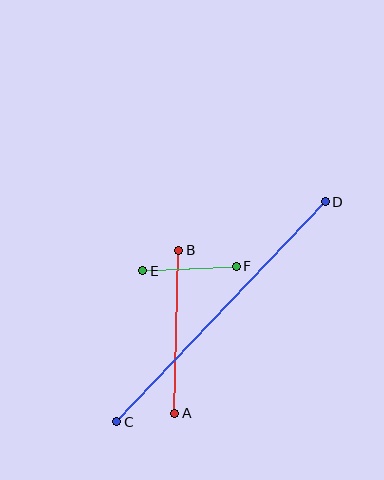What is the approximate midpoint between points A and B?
The midpoint is at approximately (177, 332) pixels.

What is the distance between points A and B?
The distance is approximately 163 pixels.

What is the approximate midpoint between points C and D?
The midpoint is at approximately (221, 312) pixels.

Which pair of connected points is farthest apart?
Points C and D are farthest apart.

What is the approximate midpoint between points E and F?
The midpoint is at approximately (189, 269) pixels.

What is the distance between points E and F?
The distance is approximately 94 pixels.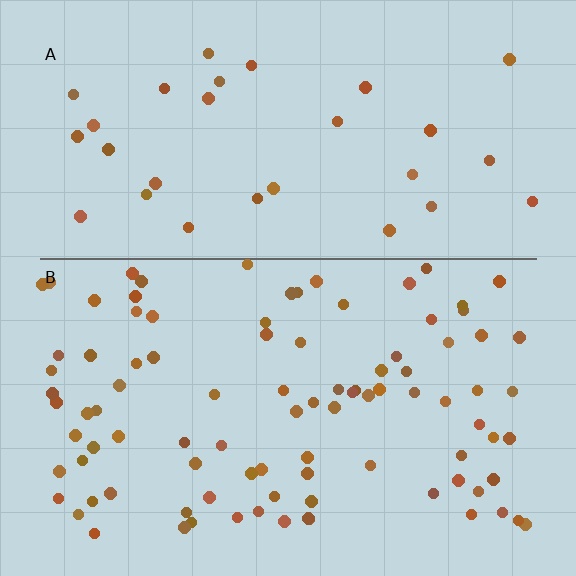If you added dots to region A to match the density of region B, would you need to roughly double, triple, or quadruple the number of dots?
Approximately triple.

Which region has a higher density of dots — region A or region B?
B (the bottom).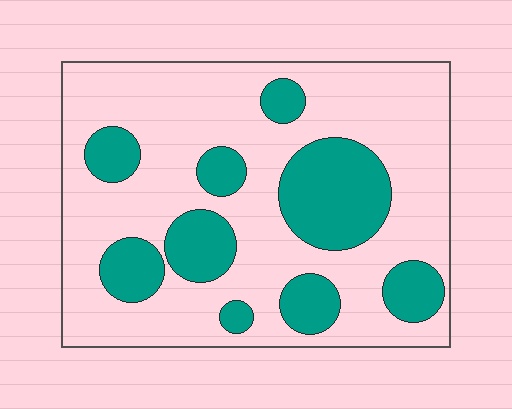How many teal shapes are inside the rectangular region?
9.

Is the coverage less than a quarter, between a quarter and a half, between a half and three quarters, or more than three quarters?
Between a quarter and a half.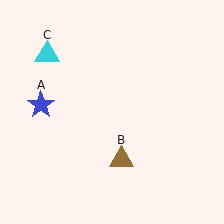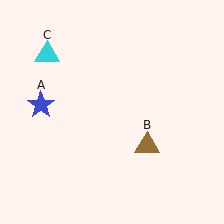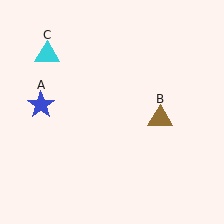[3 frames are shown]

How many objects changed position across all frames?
1 object changed position: brown triangle (object B).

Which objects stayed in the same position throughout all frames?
Blue star (object A) and cyan triangle (object C) remained stationary.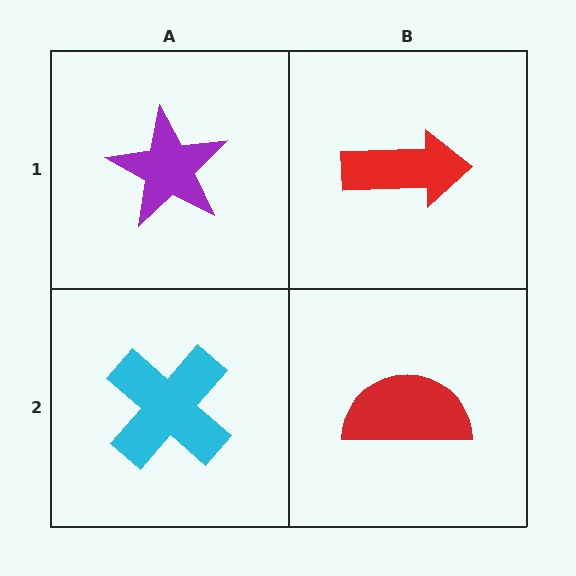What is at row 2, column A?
A cyan cross.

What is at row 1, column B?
A red arrow.